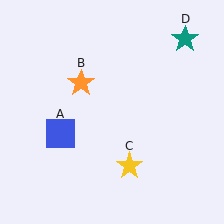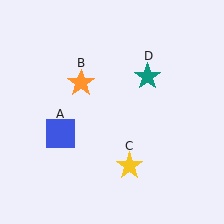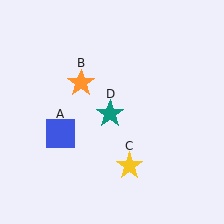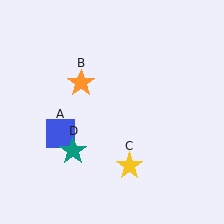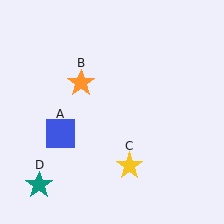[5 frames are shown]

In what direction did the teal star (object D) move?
The teal star (object D) moved down and to the left.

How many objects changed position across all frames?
1 object changed position: teal star (object D).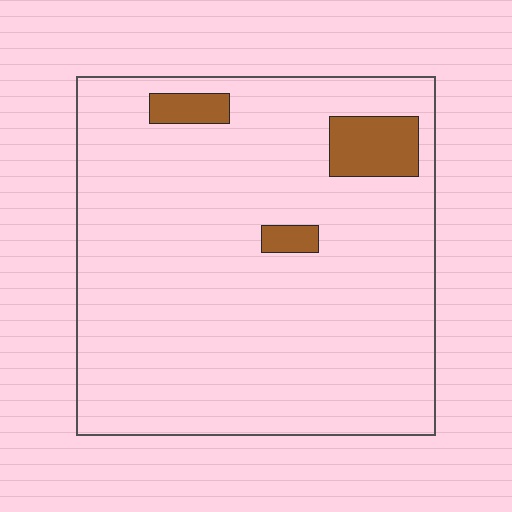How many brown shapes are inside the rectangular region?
3.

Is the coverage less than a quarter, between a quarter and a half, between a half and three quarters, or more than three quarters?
Less than a quarter.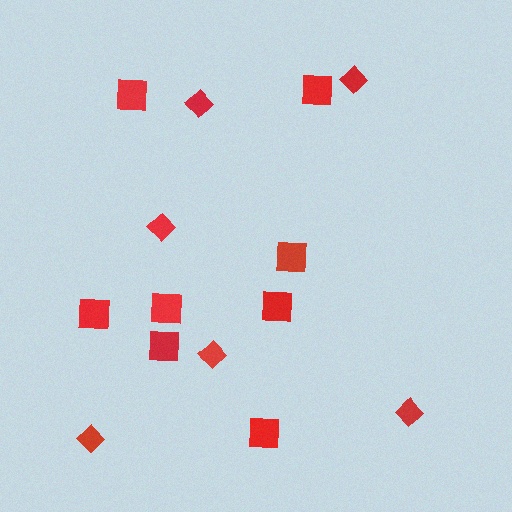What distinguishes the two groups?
There are 2 groups: one group of diamonds (6) and one group of squares (8).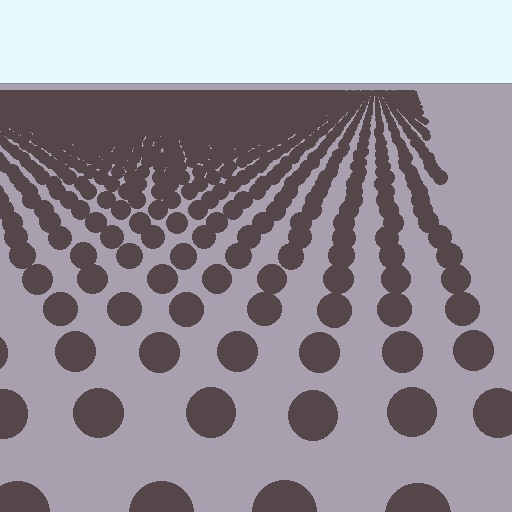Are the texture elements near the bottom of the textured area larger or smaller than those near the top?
Larger. Near the bottom, elements are closer to the viewer and appear at a bigger on-screen size.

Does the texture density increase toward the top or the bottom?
Density increases toward the top.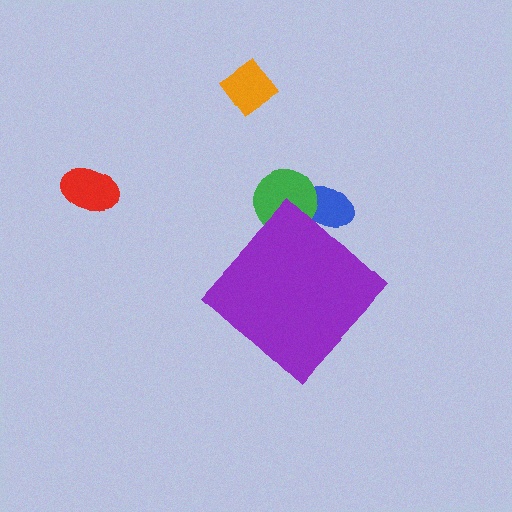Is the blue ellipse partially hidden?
Yes, the blue ellipse is partially hidden behind the purple diamond.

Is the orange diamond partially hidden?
No, the orange diamond is fully visible.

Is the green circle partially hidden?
Yes, the green circle is partially hidden behind the purple diamond.